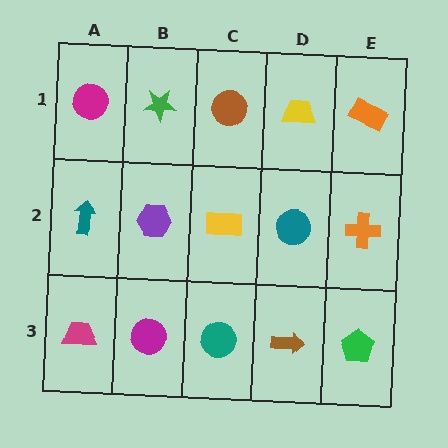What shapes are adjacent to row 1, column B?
A purple hexagon (row 2, column B), a magenta circle (row 1, column A), a brown circle (row 1, column C).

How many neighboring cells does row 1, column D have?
3.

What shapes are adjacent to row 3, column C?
A yellow rectangle (row 2, column C), a magenta circle (row 3, column B), a brown arrow (row 3, column D).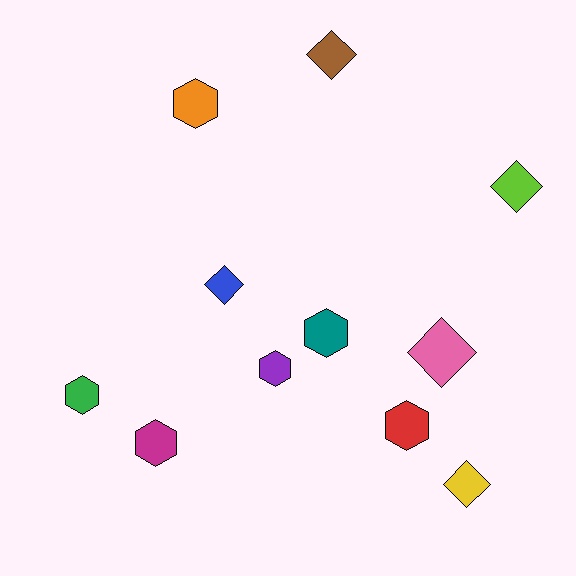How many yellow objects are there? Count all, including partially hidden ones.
There is 1 yellow object.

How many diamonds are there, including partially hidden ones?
There are 5 diamonds.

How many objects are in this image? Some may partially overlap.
There are 11 objects.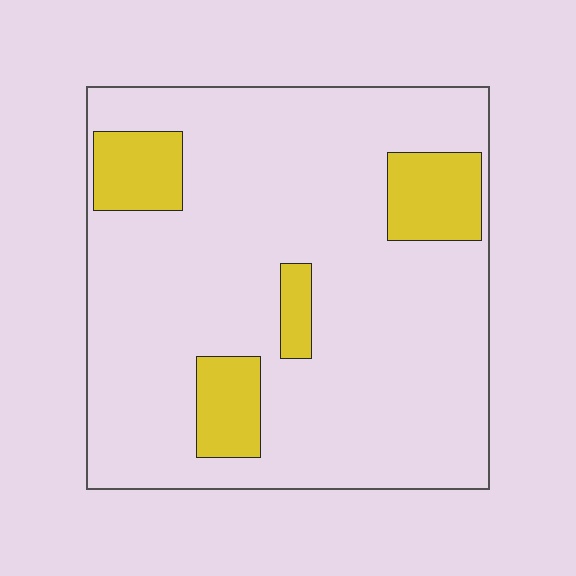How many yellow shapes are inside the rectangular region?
4.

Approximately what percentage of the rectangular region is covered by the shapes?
Approximately 15%.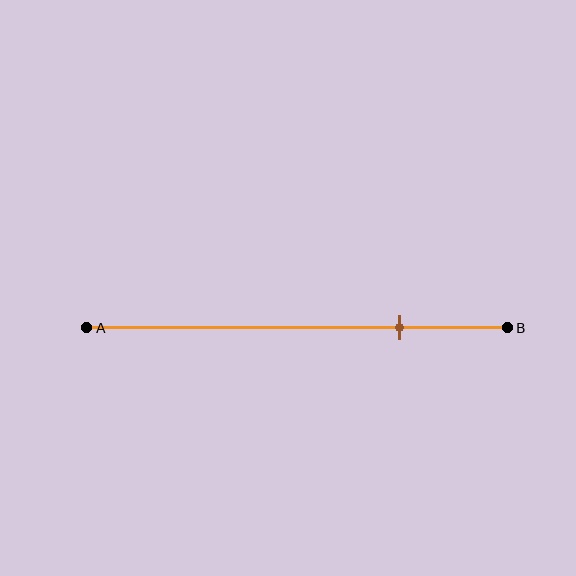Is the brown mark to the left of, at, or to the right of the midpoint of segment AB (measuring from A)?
The brown mark is to the right of the midpoint of segment AB.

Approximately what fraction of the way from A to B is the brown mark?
The brown mark is approximately 75% of the way from A to B.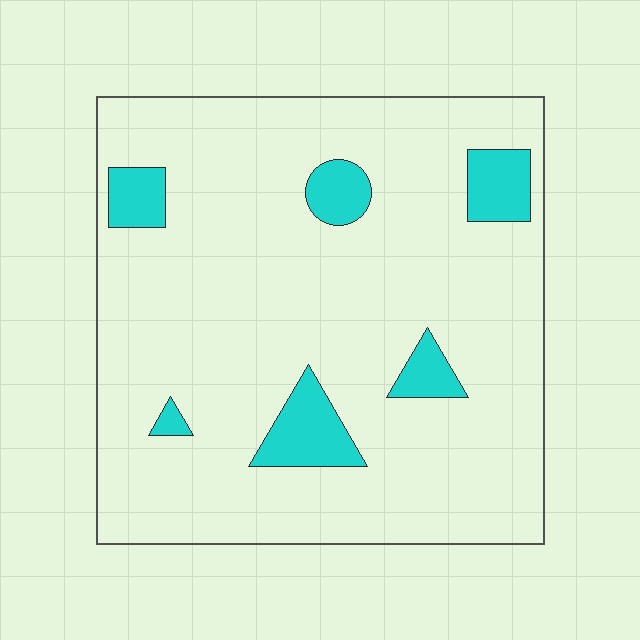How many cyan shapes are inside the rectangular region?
6.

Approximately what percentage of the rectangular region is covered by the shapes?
Approximately 10%.